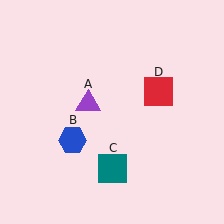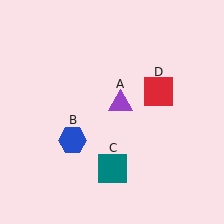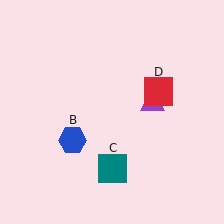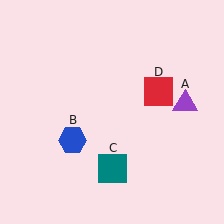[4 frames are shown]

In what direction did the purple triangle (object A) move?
The purple triangle (object A) moved right.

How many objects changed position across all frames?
1 object changed position: purple triangle (object A).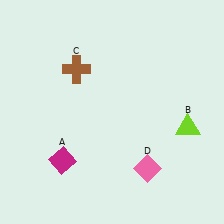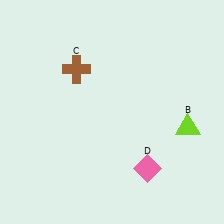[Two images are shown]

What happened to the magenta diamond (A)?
The magenta diamond (A) was removed in Image 2. It was in the bottom-left area of Image 1.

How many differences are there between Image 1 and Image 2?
There is 1 difference between the two images.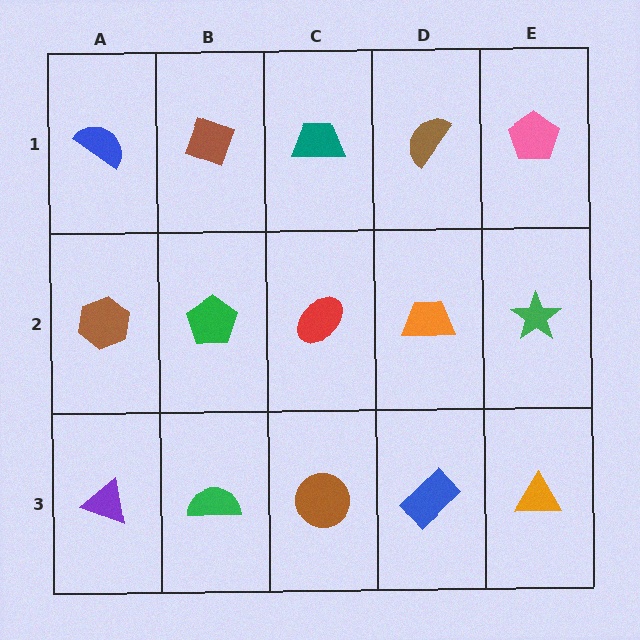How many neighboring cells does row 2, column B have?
4.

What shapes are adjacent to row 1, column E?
A green star (row 2, column E), a brown semicircle (row 1, column D).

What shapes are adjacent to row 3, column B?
A green pentagon (row 2, column B), a purple triangle (row 3, column A), a brown circle (row 3, column C).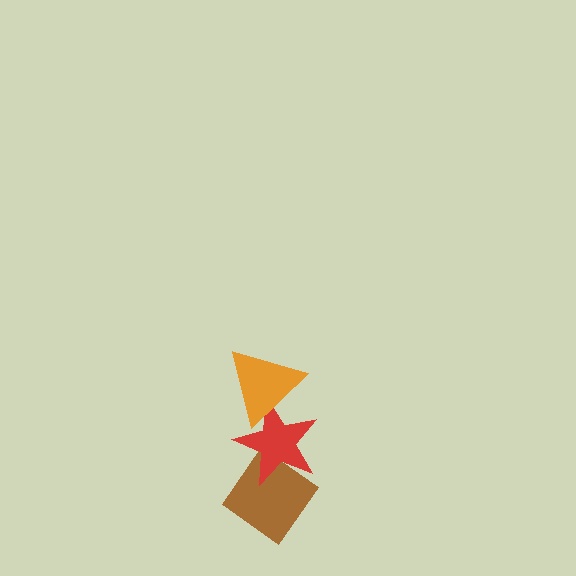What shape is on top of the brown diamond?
The red star is on top of the brown diamond.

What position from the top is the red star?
The red star is 2nd from the top.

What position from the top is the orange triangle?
The orange triangle is 1st from the top.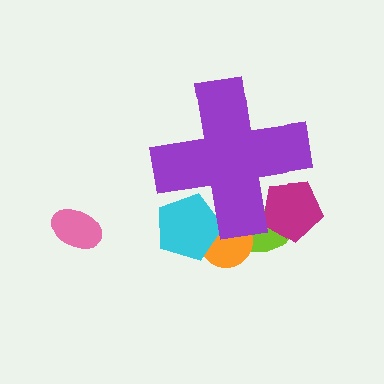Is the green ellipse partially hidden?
Yes, the green ellipse is partially hidden behind the purple cross.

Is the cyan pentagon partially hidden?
Yes, the cyan pentagon is partially hidden behind the purple cross.